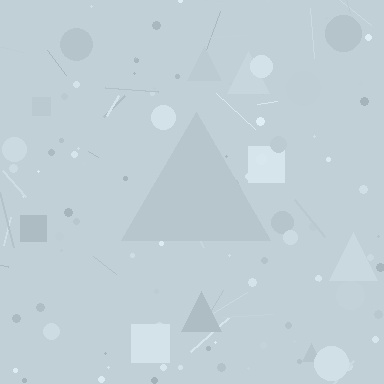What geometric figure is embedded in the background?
A triangle is embedded in the background.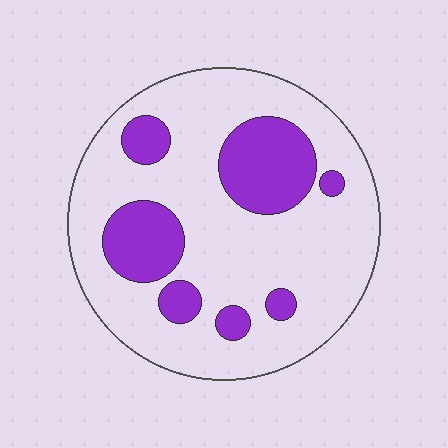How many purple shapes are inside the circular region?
7.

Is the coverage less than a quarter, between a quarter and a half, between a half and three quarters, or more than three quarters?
Less than a quarter.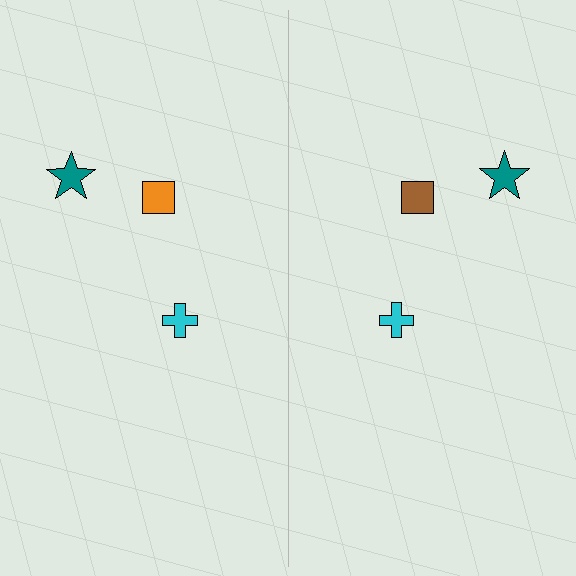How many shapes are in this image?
There are 6 shapes in this image.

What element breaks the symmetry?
The brown square on the right side breaks the symmetry — its mirror counterpart is orange.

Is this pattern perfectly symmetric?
No, the pattern is not perfectly symmetric. The brown square on the right side breaks the symmetry — its mirror counterpart is orange.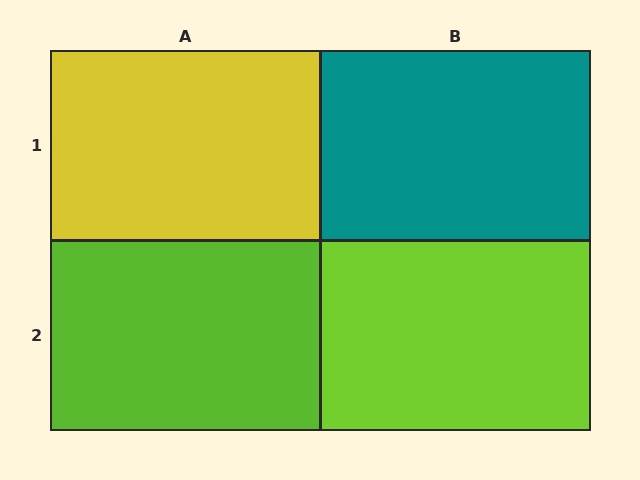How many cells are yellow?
1 cell is yellow.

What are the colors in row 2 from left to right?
Lime, lime.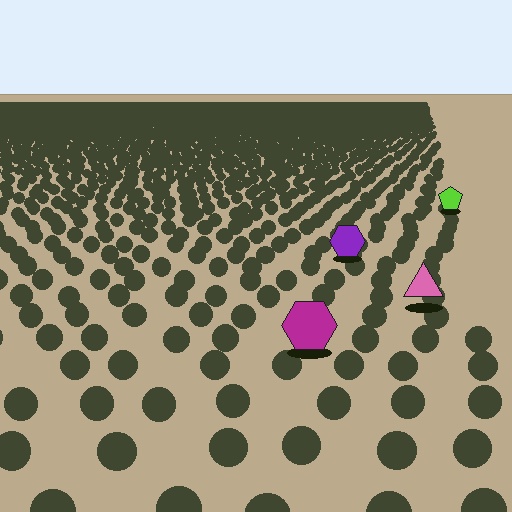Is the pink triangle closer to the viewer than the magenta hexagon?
No. The magenta hexagon is closer — you can tell from the texture gradient: the ground texture is coarser near it.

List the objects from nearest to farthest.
From nearest to farthest: the magenta hexagon, the pink triangle, the purple hexagon, the lime pentagon.